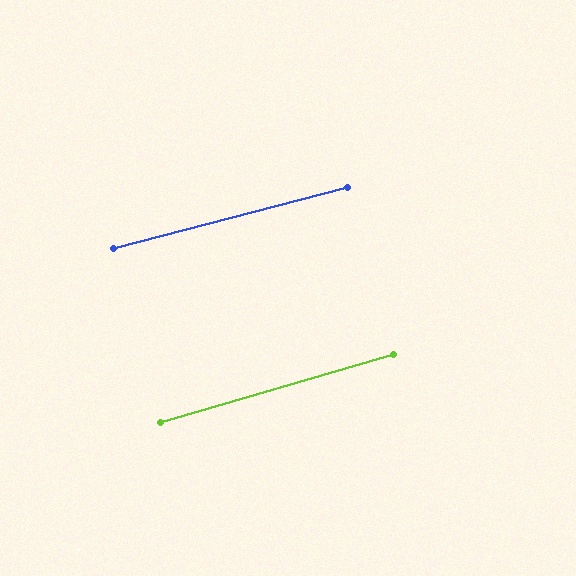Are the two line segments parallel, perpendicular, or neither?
Parallel — their directions differ by only 1.9°.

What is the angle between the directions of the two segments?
Approximately 2 degrees.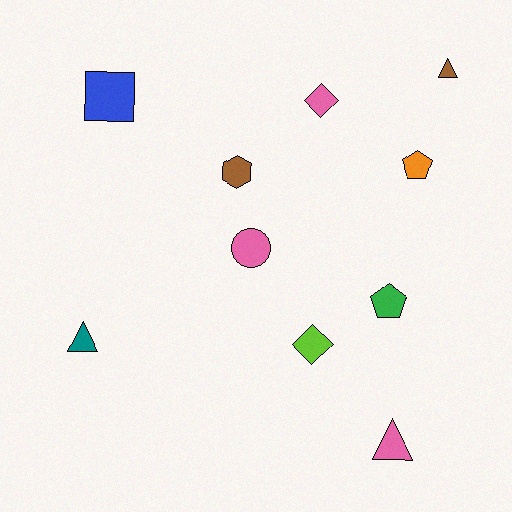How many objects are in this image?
There are 10 objects.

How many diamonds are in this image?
There are 2 diamonds.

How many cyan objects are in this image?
There are no cyan objects.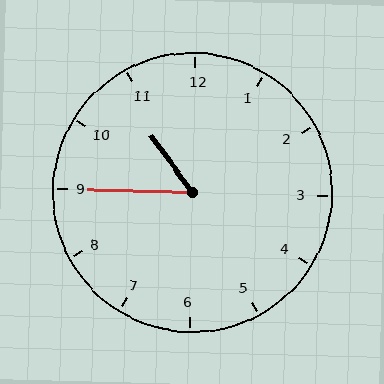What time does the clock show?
10:45.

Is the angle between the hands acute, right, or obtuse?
It is acute.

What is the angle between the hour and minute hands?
Approximately 52 degrees.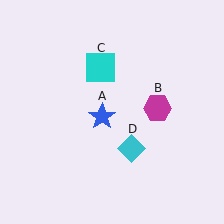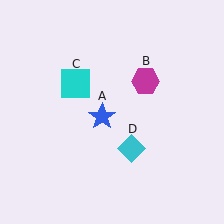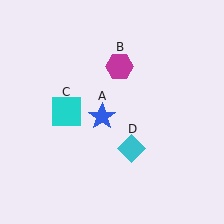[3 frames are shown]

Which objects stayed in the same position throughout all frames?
Blue star (object A) and cyan diamond (object D) remained stationary.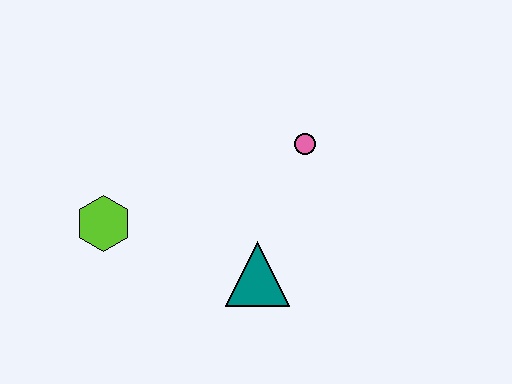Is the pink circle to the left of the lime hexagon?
No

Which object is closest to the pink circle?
The teal triangle is closest to the pink circle.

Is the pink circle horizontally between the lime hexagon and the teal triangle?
No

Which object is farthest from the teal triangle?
The lime hexagon is farthest from the teal triangle.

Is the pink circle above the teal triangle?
Yes